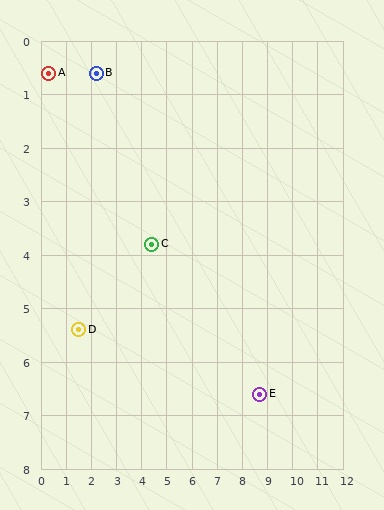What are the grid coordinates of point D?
Point D is at approximately (1.5, 5.4).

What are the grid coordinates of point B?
Point B is at approximately (2.2, 0.6).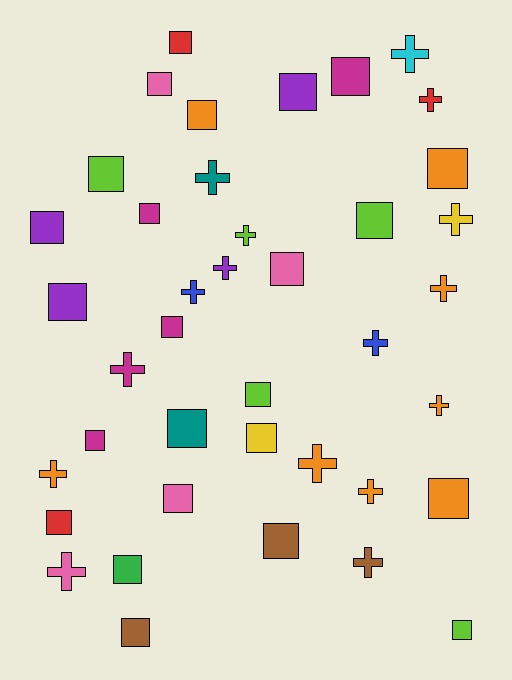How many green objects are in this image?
There is 1 green object.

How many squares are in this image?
There are 24 squares.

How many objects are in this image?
There are 40 objects.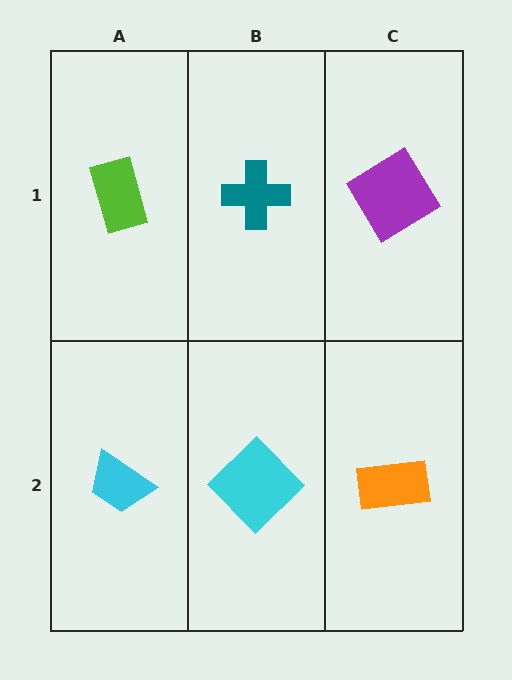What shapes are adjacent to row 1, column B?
A cyan diamond (row 2, column B), a lime rectangle (row 1, column A), a purple diamond (row 1, column C).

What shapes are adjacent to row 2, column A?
A lime rectangle (row 1, column A), a cyan diamond (row 2, column B).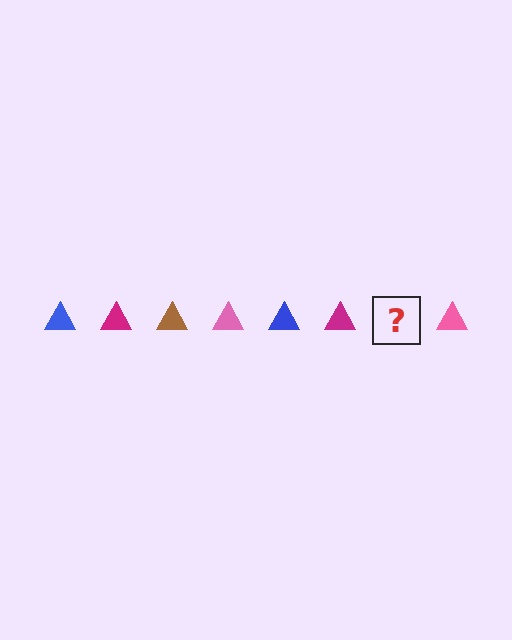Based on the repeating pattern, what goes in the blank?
The blank should be a brown triangle.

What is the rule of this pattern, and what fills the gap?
The rule is that the pattern cycles through blue, magenta, brown, pink triangles. The gap should be filled with a brown triangle.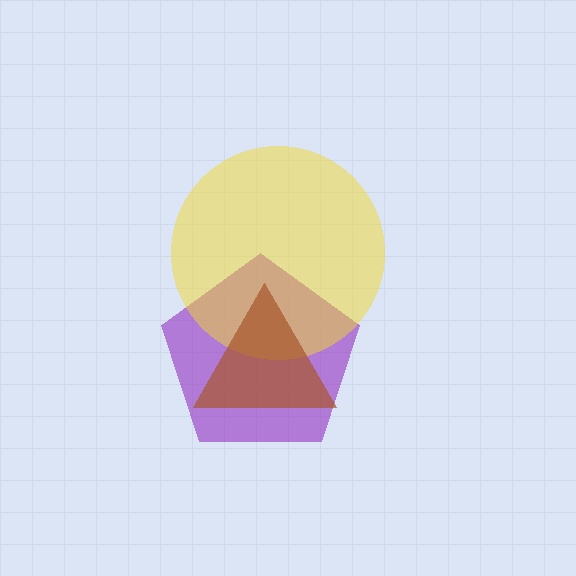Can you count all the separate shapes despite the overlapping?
Yes, there are 3 separate shapes.